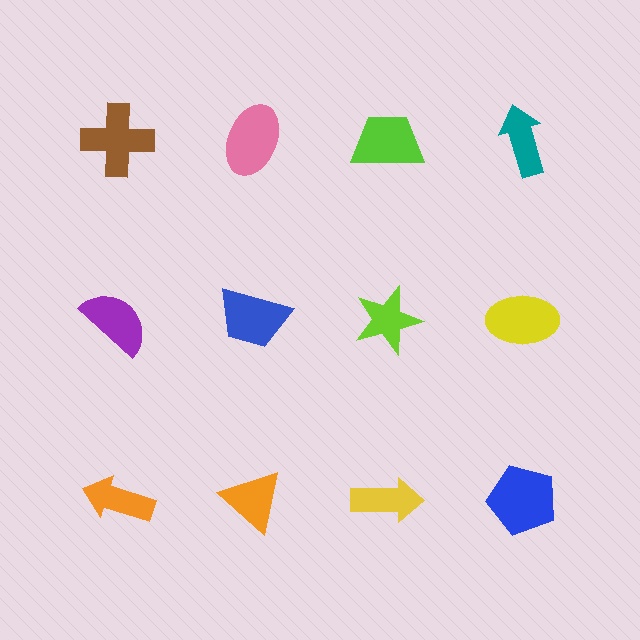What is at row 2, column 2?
A blue trapezoid.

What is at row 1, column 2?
A pink ellipse.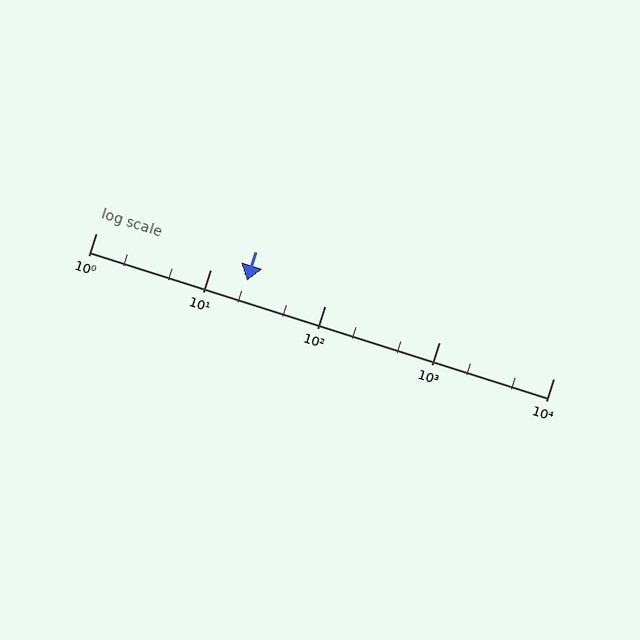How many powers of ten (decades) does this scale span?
The scale spans 4 decades, from 1 to 10000.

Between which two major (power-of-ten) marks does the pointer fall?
The pointer is between 10 and 100.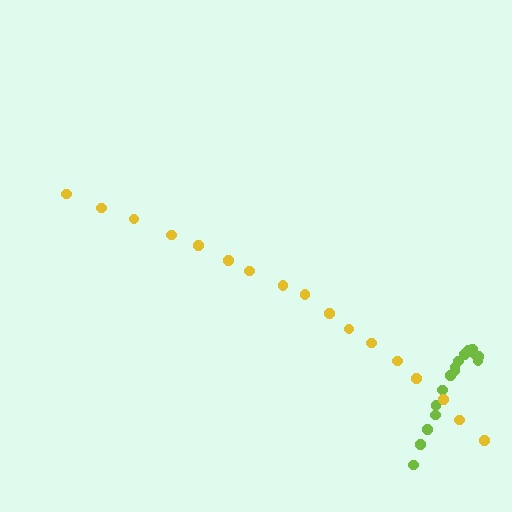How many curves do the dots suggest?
There are 2 distinct paths.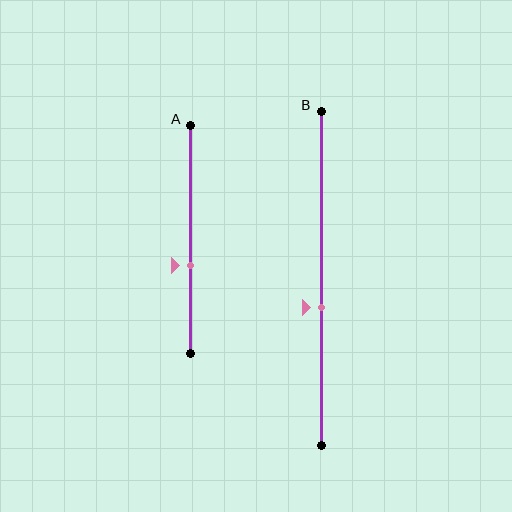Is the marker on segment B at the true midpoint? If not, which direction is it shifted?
No, the marker on segment B is shifted downward by about 9% of the segment length.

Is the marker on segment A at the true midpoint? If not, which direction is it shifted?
No, the marker on segment A is shifted downward by about 11% of the segment length.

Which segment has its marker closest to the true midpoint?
Segment B has its marker closest to the true midpoint.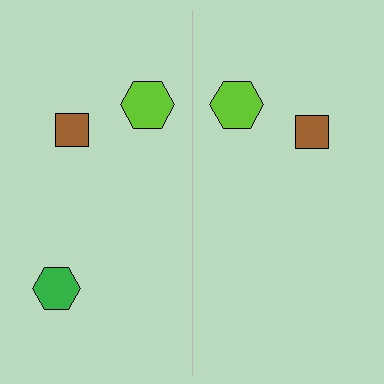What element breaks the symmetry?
A green hexagon is missing from the right side.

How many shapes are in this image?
There are 5 shapes in this image.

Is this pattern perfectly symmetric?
No, the pattern is not perfectly symmetric. A green hexagon is missing from the right side.